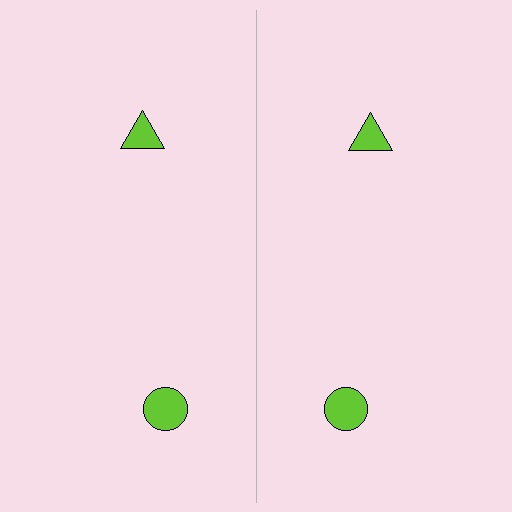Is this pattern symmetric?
Yes, this pattern has bilateral (reflection) symmetry.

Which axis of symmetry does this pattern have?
The pattern has a vertical axis of symmetry running through the center of the image.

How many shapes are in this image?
There are 4 shapes in this image.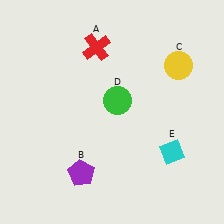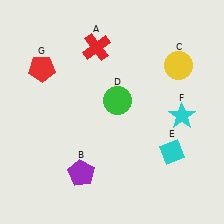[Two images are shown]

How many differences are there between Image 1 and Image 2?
There are 2 differences between the two images.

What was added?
A cyan star (F), a red pentagon (G) were added in Image 2.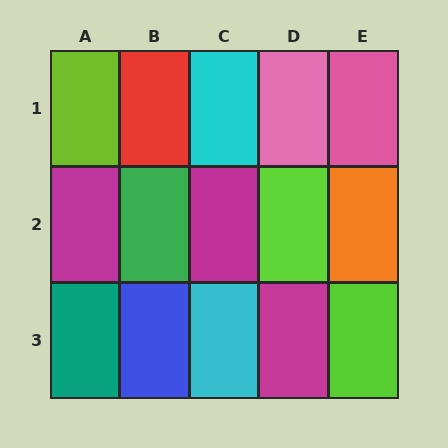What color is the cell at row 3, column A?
Teal.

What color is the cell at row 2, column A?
Magenta.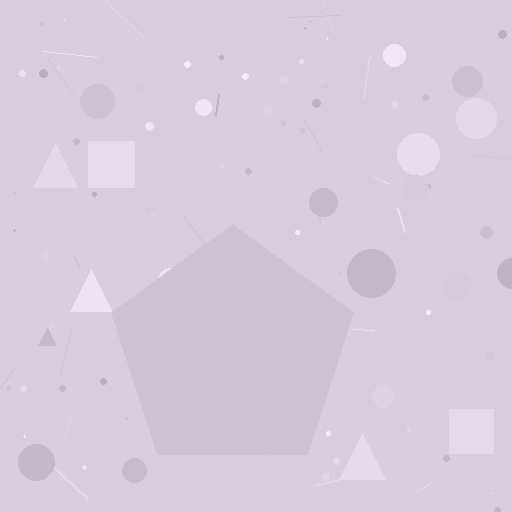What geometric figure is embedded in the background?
A pentagon is embedded in the background.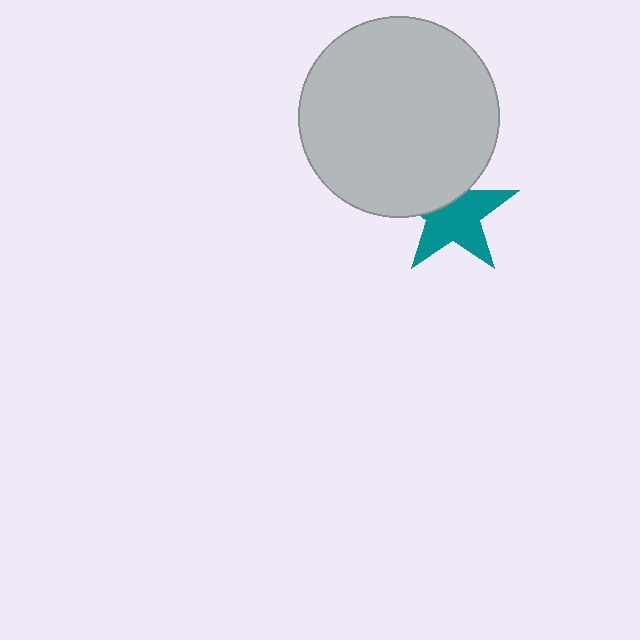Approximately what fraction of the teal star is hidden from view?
Roughly 35% of the teal star is hidden behind the light gray circle.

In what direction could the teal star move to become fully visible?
The teal star could move down. That would shift it out from behind the light gray circle entirely.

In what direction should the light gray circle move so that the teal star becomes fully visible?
The light gray circle should move up. That is the shortest direction to clear the overlap and leave the teal star fully visible.